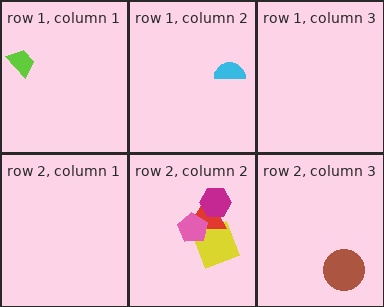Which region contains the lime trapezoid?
The row 1, column 1 region.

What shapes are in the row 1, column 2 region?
The cyan semicircle.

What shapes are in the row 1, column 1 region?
The lime trapezoid.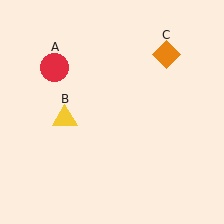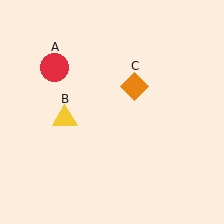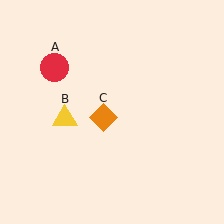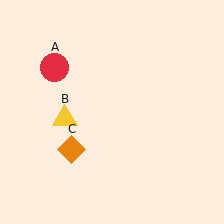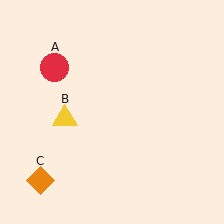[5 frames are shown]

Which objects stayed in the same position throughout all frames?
Red circle (object A) and yellow triangle (object B) remained stationary.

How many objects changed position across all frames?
1 object changed position: orange diamond (object C).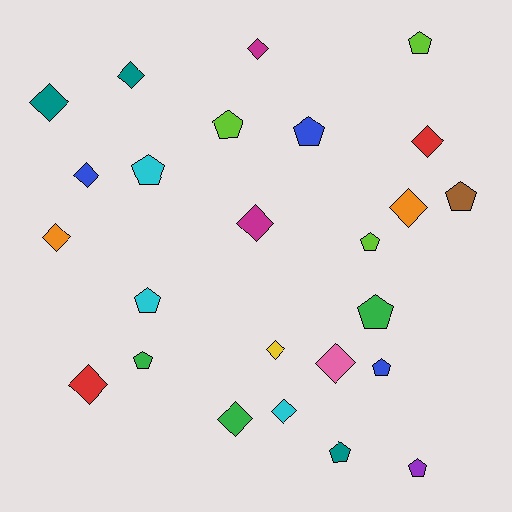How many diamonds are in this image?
There are 13 diamonds.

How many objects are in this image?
There are 25 objects.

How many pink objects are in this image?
There is 1 pink object.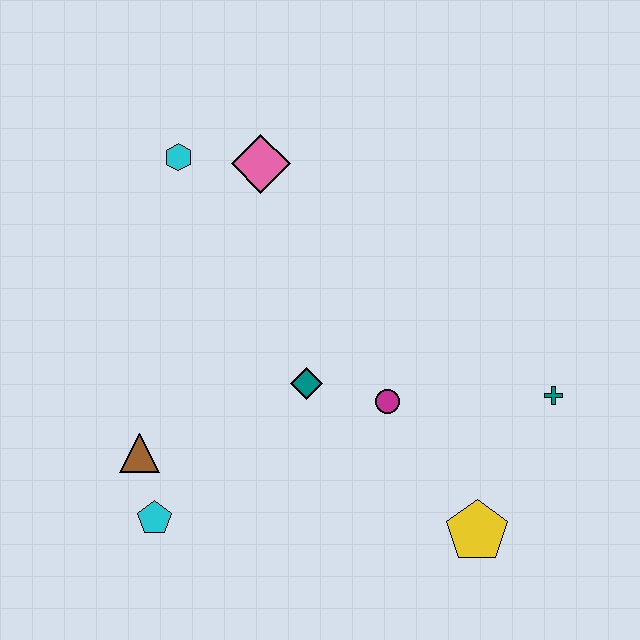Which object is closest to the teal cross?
The yellow pentagon is closest to the teal cross.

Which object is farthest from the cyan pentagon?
The teal cross is farthest from the cyan pentagon.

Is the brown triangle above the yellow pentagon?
Yes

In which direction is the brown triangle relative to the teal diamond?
The brown triangle is to the left of the teal diamond.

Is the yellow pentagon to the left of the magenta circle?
No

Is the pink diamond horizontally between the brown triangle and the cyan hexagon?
No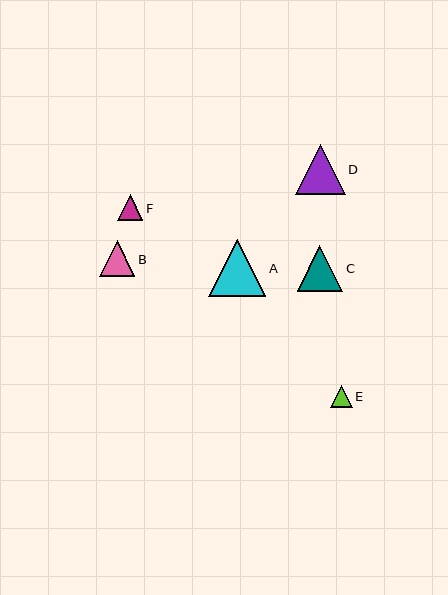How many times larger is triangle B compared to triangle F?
Triangle B is approximately 1.4 times the size of triangle F.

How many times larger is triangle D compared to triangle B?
Triangle D is approximately 1.4 times the size of triangle B.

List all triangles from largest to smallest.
From largest to smallest: A, D, C, B, F, E.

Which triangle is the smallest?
Triangle E is the smallest with a size of approximately 22 pixels.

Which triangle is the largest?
Triangle A is the largest with a size of approximately 57 pixels.